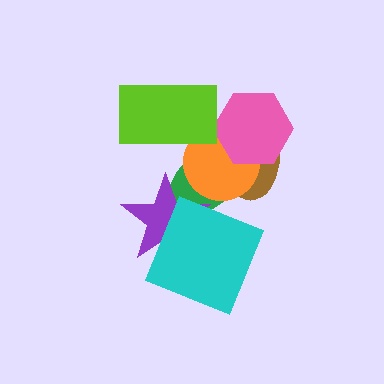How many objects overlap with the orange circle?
4 objects overlap with the orange circle.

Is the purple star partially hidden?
Yes, it is partially covered by another shape.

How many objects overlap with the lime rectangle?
2 objects overlap with the lime rectangle.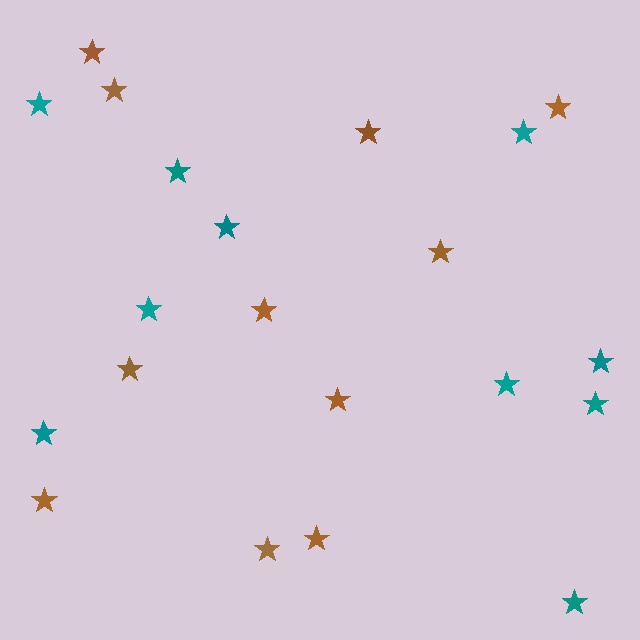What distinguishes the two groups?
There are 2 groups: one group of brown stars (11) and one group of teal stars (10).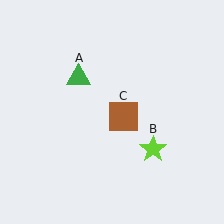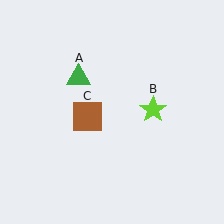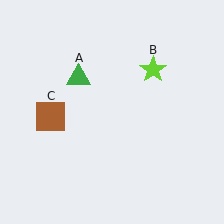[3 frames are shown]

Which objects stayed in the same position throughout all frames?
Green triangle (object A) remained stationary.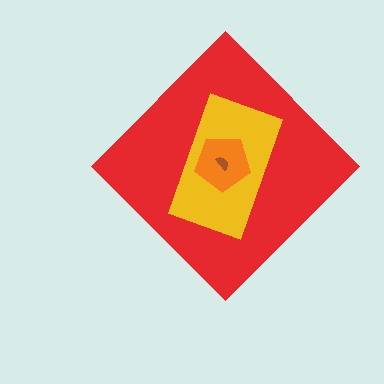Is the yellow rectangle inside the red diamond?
Yes.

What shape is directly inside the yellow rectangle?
The orange pentagon.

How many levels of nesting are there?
4.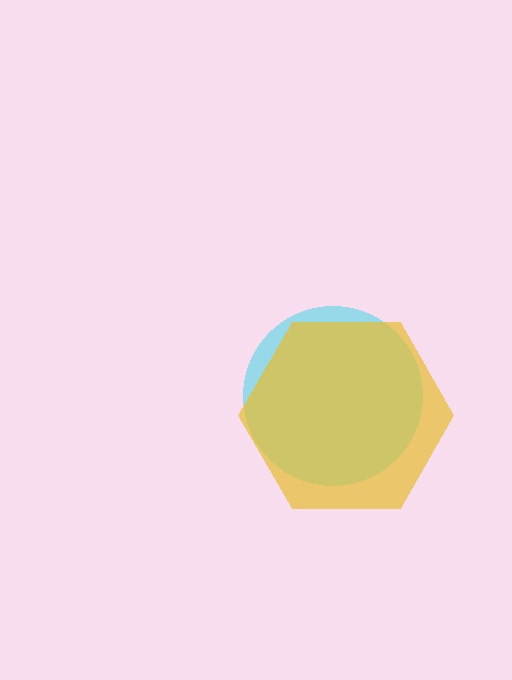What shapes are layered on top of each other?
The layered shapes are: a cyan circle, a yellow hexagon.